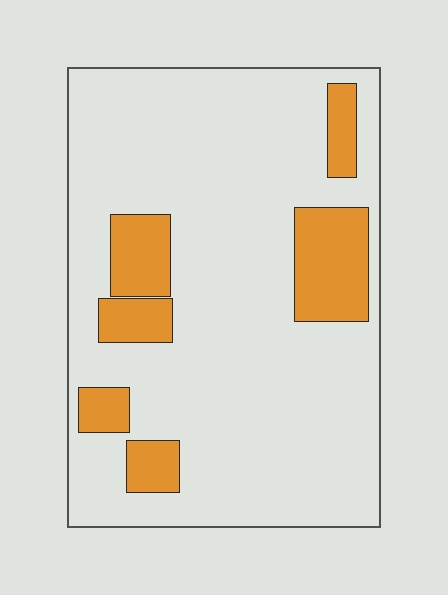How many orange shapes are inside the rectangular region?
6.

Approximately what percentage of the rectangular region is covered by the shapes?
Approximately 15%.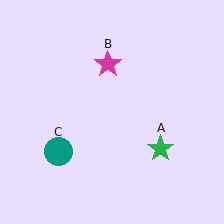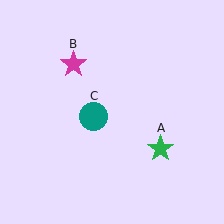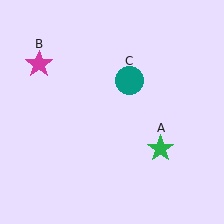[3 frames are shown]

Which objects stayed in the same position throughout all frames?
Green star (object A) remained stationary.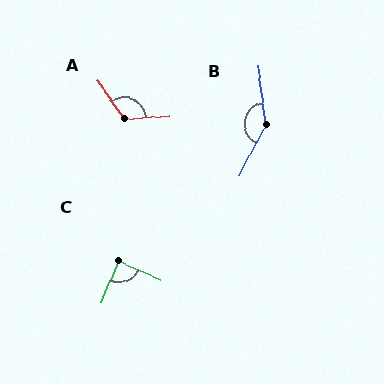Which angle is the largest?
B, at approximately 144 degrees.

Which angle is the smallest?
C, at approximately 89 degrees.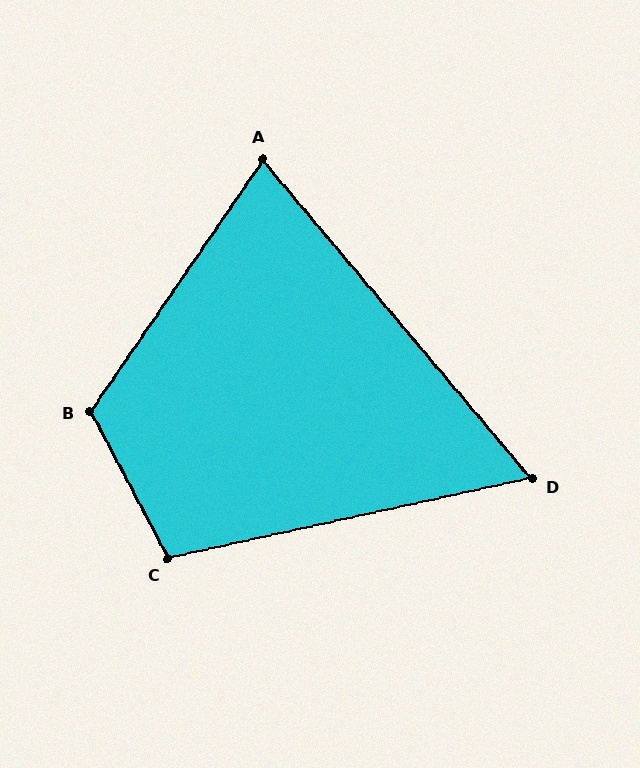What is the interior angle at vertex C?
Approximately 105 degrees (obtuse).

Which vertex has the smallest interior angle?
D, at approximately 62 degrees.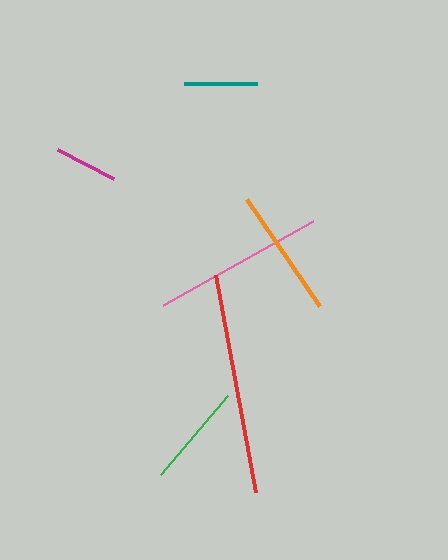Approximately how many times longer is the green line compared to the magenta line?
The green line is approximately 1.7 times the length of the magenta line.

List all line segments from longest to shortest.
From longest to shortest: red, pink, orange, green, teal, magenta.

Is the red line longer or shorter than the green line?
The red line is longer than the green line.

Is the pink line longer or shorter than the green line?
The pink line is longer than the green line.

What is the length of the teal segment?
The teal segment is approximately 73 pixels long.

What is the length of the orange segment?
The orange segment is approximately 130 pixels long.